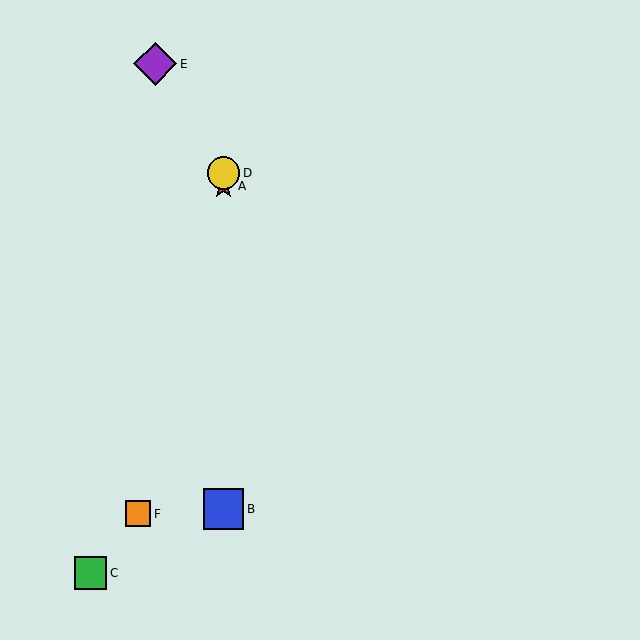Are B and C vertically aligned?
No, B is at x≈224 and C is at x≈90.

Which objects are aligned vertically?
Objects A, B, D are aligned vertically.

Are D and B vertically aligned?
Yes, both are at x≈224.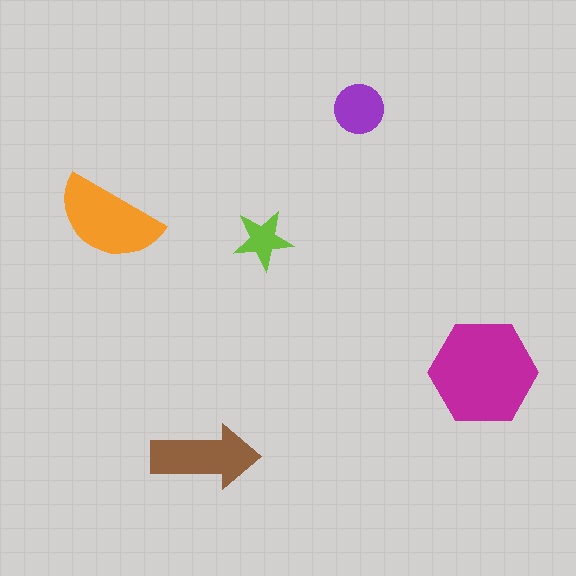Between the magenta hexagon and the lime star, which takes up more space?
The magenta hexagon.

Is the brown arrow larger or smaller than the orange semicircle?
Smaller.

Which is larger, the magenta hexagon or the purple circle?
The magenta hexagon.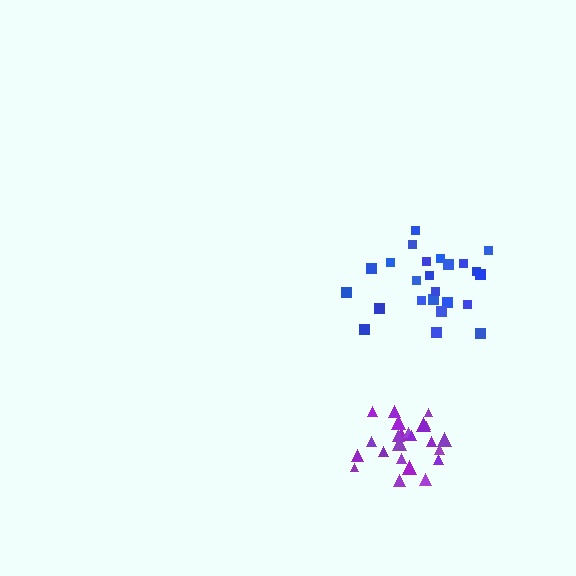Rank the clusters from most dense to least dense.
purple, blue.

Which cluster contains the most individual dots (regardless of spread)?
Blue (25).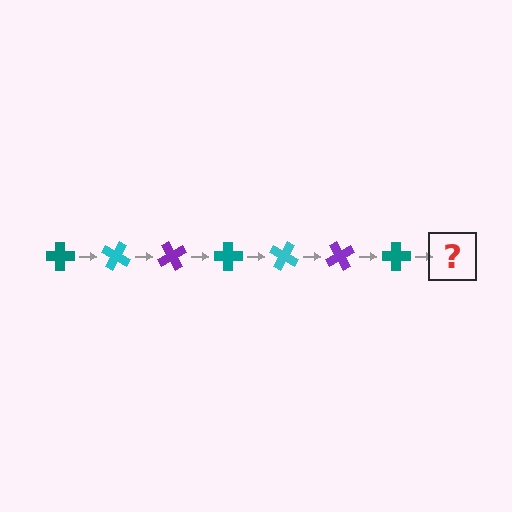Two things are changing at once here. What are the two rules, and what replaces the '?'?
The two rules are that it rotates 30 degrees each step and the color cycles through teal, cyan, and purple. The '?' should be a cyan cross, rotated 210 degrees from the start.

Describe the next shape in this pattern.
It should be a cyan cross, rotated 210 degrees from the start.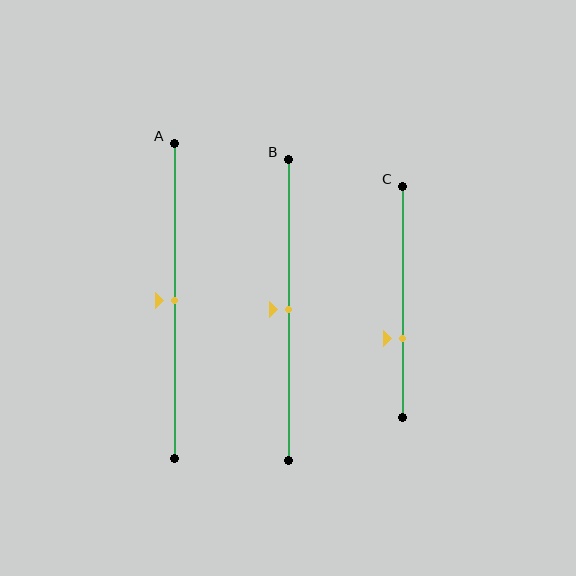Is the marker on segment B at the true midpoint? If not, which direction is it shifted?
Yes, the marker on segment B is at the true midpoint.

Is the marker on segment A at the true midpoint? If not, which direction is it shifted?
Yes, the marker on segment A is at the true midpoint.